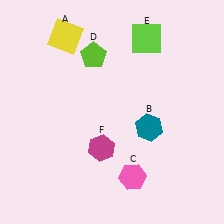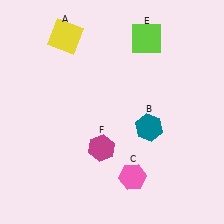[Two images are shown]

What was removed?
The lime pentagon (D) was removed in Image 2.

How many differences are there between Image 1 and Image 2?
There is 1 difference between the two images.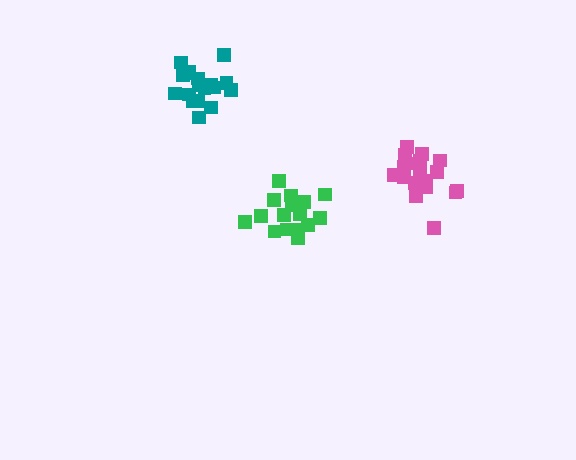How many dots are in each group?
Group 1: 19 dots, Group 2: 17 dots, Group 3: 18 dots (54 total).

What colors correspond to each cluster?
The clusters are colored: pink, green, teal.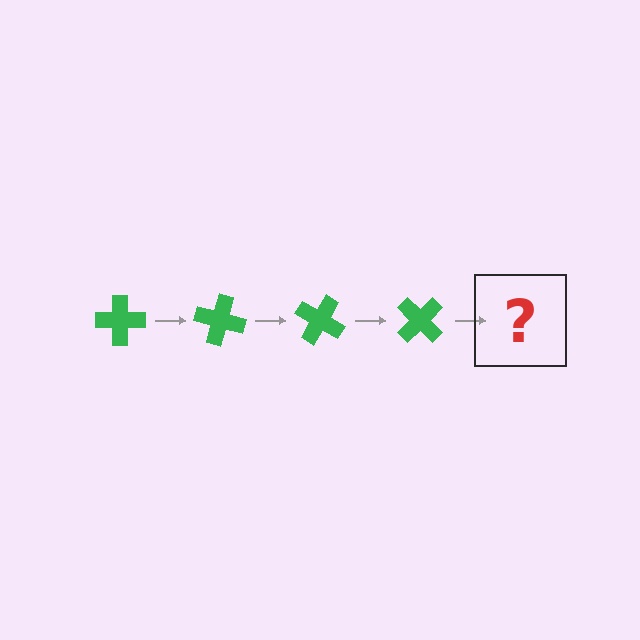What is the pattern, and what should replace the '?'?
The pattern is that the cross rotates 15 degrees each step. The '?' should be a green cross rotated 60 degrees.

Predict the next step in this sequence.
The next step is a green cross rotated 60 degrees.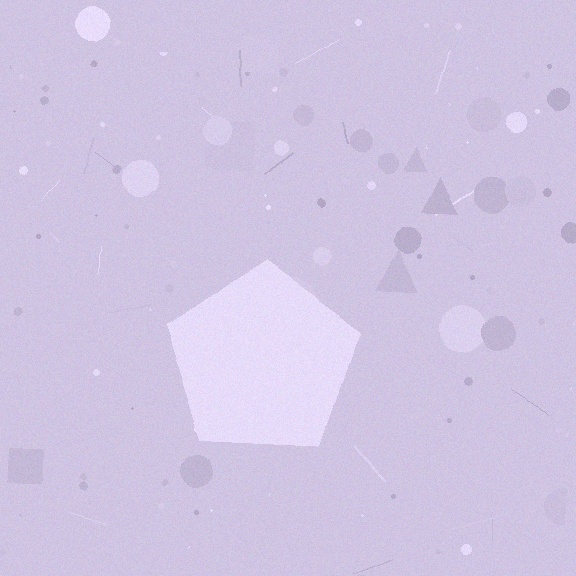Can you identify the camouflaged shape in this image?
The camouflaged shape is a pentagon.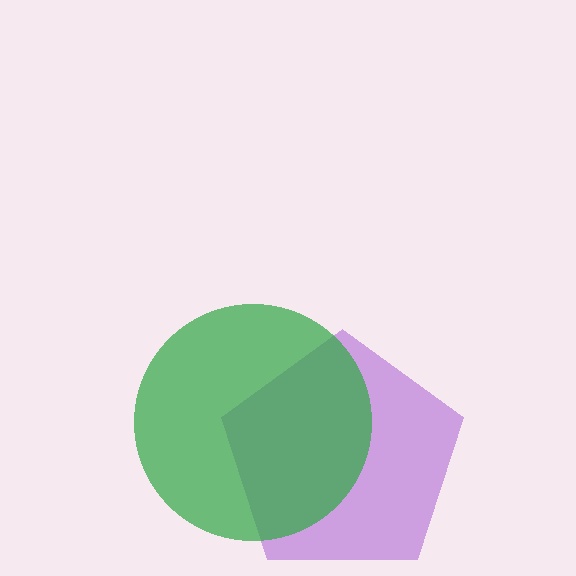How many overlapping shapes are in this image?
There are 2 overlapping shapes in the image.